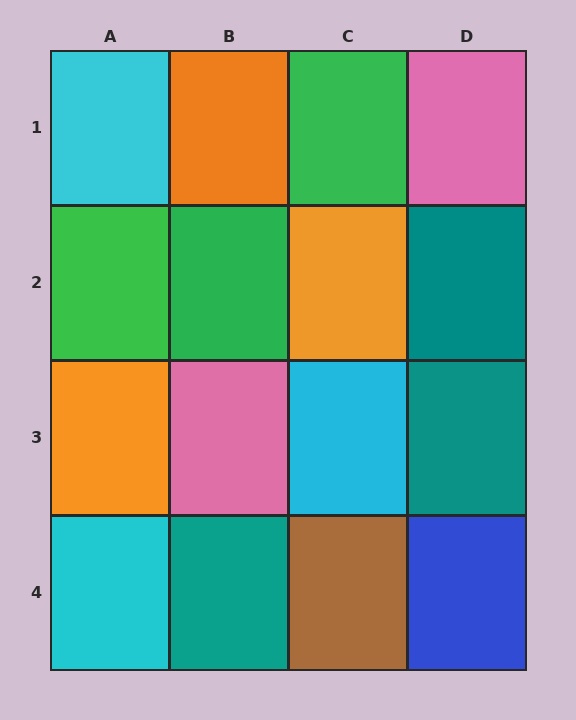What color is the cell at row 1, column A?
Cyan.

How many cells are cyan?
3 cells are cyan.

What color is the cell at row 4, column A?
Cyan.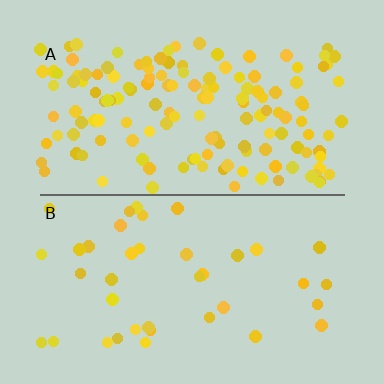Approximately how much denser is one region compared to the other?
Approximately 3.7× — region A over region B.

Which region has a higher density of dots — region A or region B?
A (the top).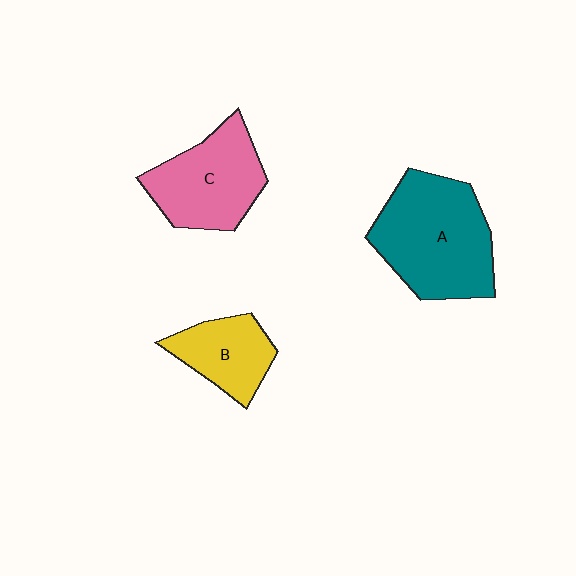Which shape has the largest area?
Shape A (teal).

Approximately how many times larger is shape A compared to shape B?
Approximately 2.0 times.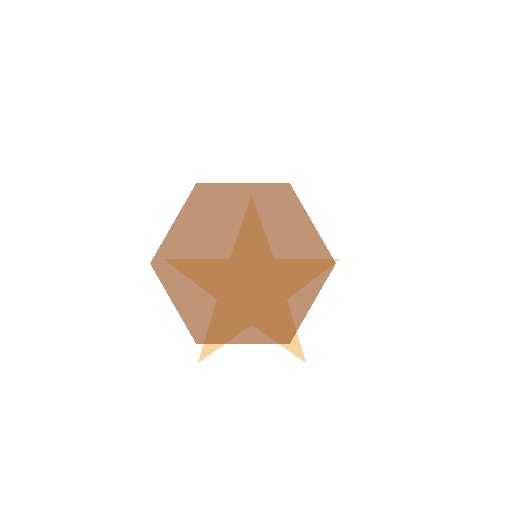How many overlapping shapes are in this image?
There are 2 overlapping shapes in the image.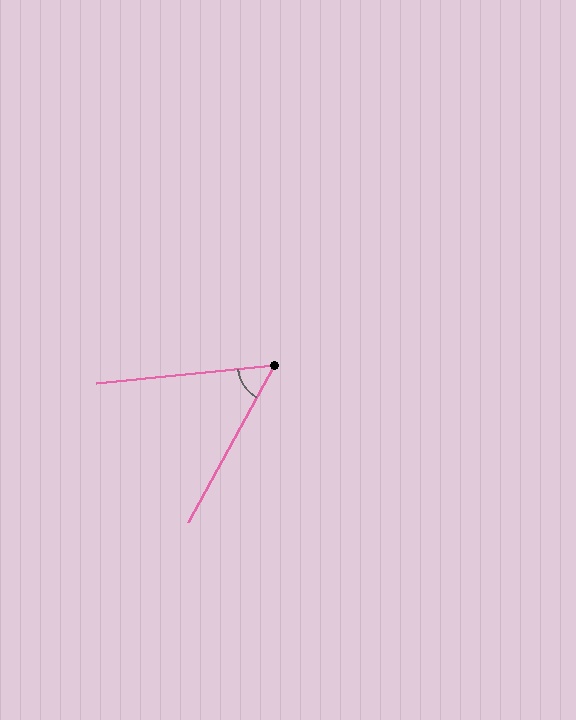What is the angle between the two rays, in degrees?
Approximately 55 degrees.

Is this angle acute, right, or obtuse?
It is acute.